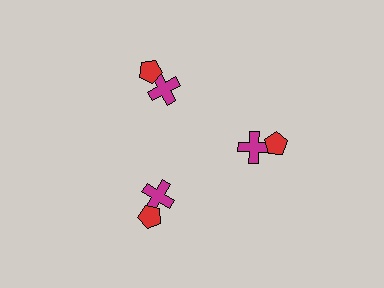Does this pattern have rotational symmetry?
Yes, this pattern has 3-fold rotational symmetry. It looks the same after rotating 120 degrees around the center.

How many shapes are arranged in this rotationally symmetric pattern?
There are 6 shapes, arranged in 3 groups of 2.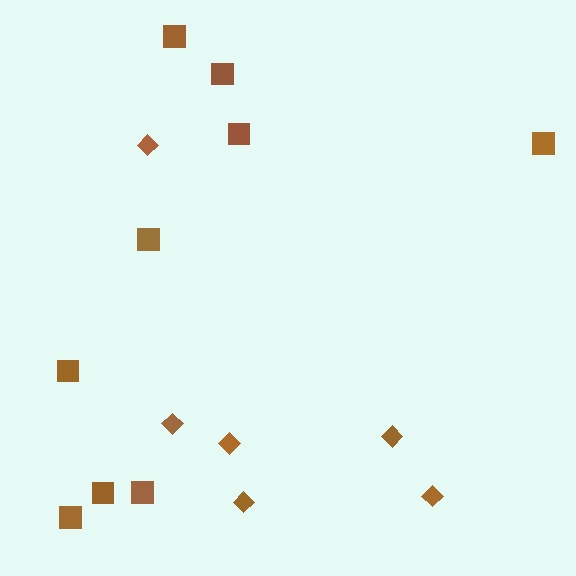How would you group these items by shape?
There are 2 groups: one group of squares (9) and one group of diamonds (6).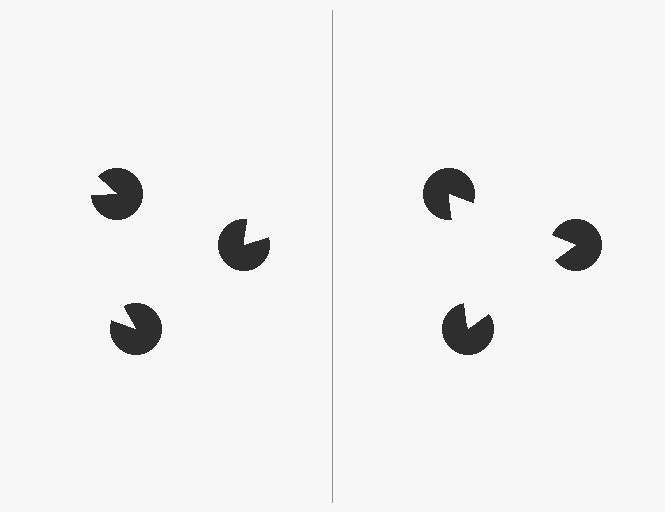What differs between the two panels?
The pac-man discs are positioned identically on both sides; only the wedge orientations differ. On the right they align to a triangle; on the left they are misaligned.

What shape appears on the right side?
An illusory triangle.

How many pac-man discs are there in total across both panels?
6 — 3 on each side.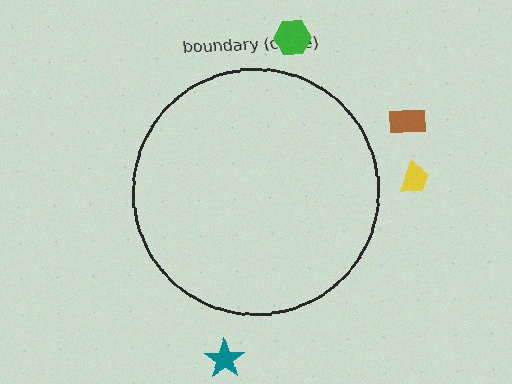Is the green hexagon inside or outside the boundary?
Outside.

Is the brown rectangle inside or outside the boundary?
Outside.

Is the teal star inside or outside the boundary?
Outside.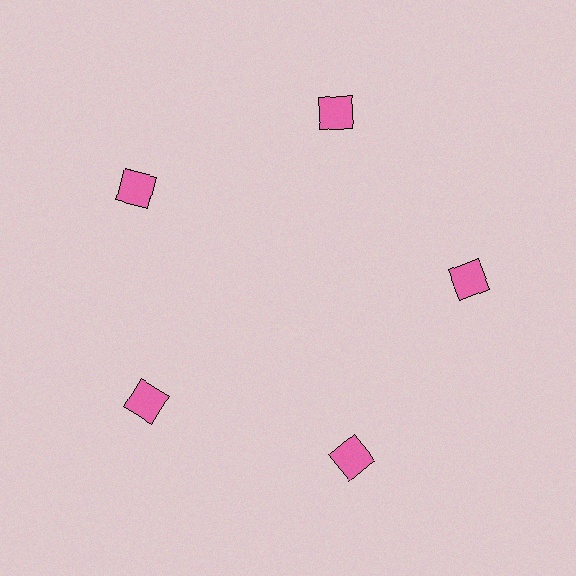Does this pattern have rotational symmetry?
Yes, this pattern has 5-fold rotational symmetry. It looks the same after rotating 72 degrees around the center.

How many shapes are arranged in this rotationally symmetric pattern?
There are 5 shapes, arranged in 5 groups of 1.